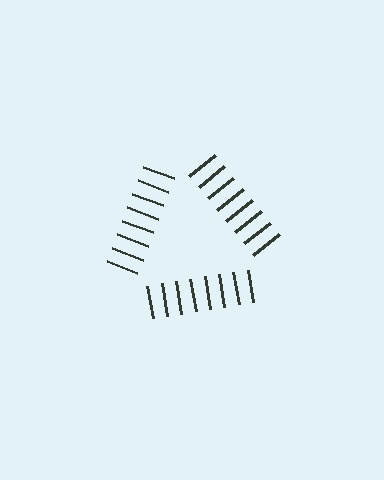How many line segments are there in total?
24 — 8 along each of the 3 edges.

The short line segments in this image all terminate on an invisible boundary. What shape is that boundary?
An illusory triangle — the line segments terminate on its edges but no continuous stroke is drawn.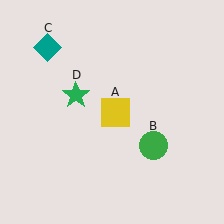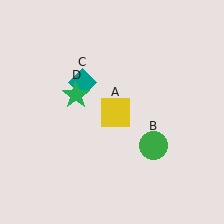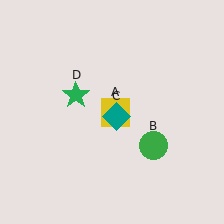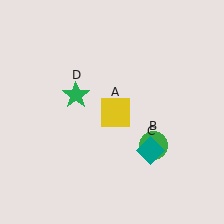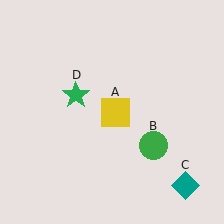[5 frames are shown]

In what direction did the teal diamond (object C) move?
The teal diamond (object C) moved down and to the right.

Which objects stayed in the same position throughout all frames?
Yellow square (object A) and green circle (object B) and green star (object D) remained stationary.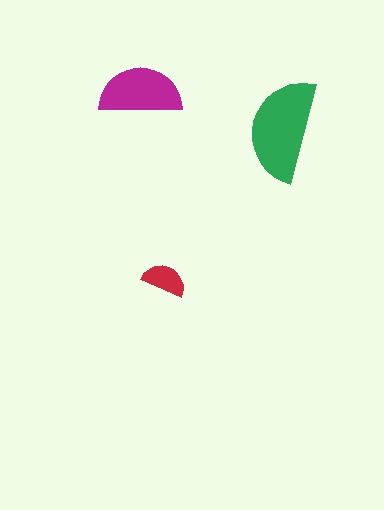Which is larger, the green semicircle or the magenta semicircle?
The green one.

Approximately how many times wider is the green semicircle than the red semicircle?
About 2.5 times wider.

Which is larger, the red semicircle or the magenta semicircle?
The magenta one.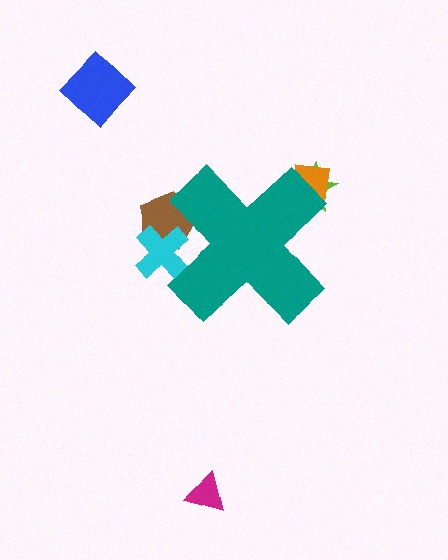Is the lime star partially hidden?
Yes, the lime star is partially hidden behind the teal cross.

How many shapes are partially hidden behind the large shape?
4 shapes are partially hidden.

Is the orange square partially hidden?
Yes, the orange square is partially hidden behind the teal cross.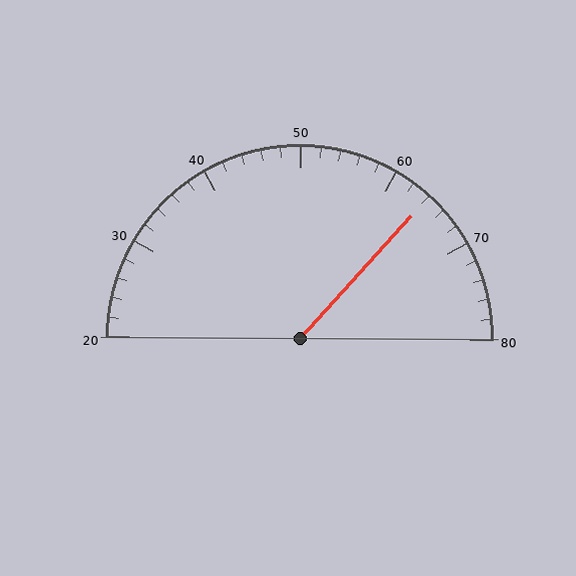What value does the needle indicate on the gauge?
The needle indicates approximately 64.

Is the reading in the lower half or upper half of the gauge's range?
The reading is in the upper half of the range (20 to 80).